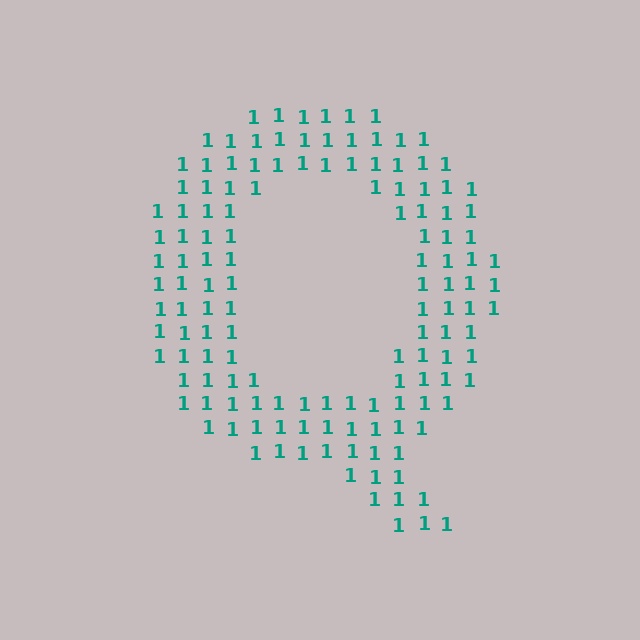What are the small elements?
The small elements are digit 1's.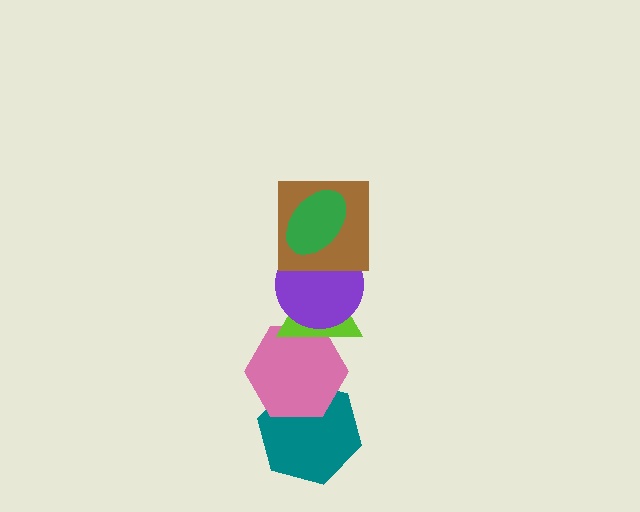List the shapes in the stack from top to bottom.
From top to bottom: the green ellipse, the brown square, the purple circle, the lime triangle, the pink hexagon, the teal hexagon.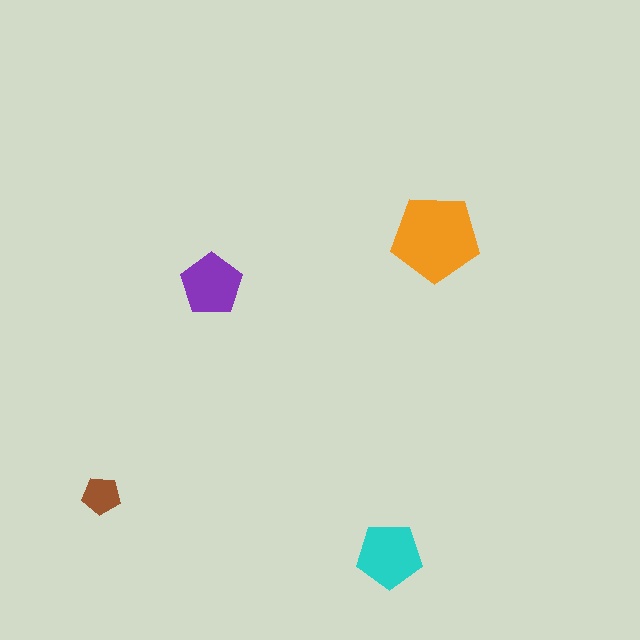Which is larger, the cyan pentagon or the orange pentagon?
The orange one.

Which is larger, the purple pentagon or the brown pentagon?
The purple one.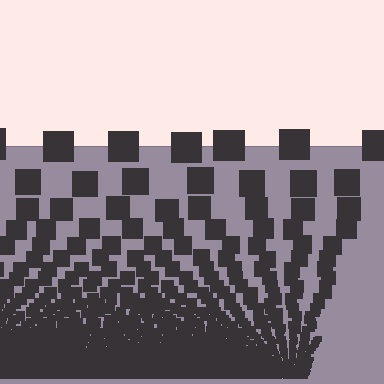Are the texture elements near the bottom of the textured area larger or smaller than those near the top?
Smaller. The gradient is inverted — elements near the bottom are smaller and denser.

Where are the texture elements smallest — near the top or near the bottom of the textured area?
Near the bottom.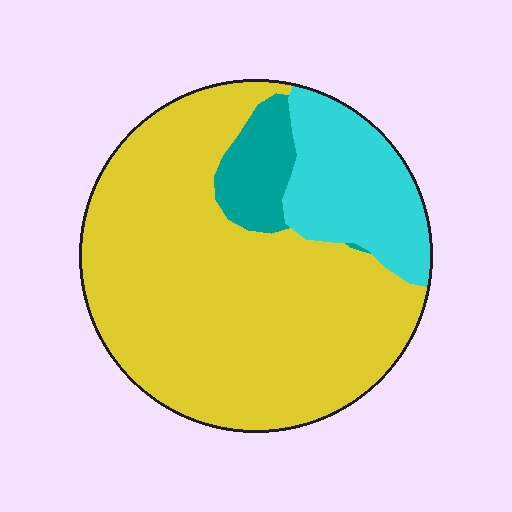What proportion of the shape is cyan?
Cyan covers roughly 20% of the shape.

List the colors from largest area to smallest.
From largest to smallest: yellow, cyan, teal.